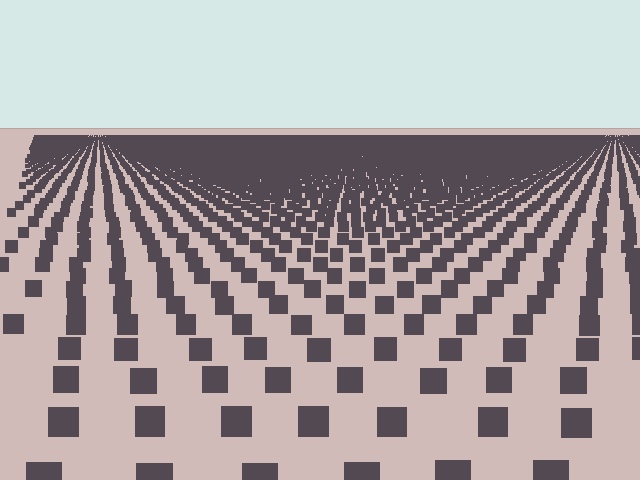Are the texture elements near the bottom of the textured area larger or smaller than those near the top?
Larger. Near the bottom, elements are closer to the viewer and appear at a bigger on-screen size.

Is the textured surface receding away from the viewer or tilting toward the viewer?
The surface is receding away from the viewer. Texture elements get smaller and denser toward the top.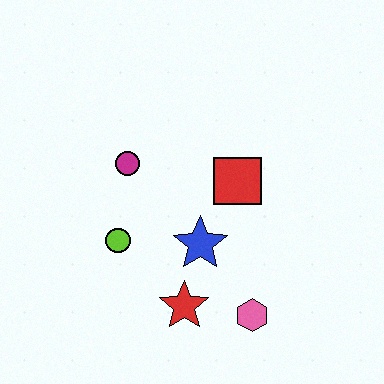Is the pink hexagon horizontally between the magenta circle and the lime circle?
No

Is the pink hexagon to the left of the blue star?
No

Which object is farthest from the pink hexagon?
The magenta circle is farthest from the pink hexagon.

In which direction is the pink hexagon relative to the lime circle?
The pink hexagon is to the right of the lime circle.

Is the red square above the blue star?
Yes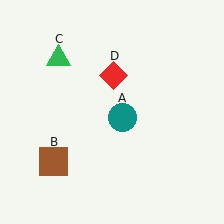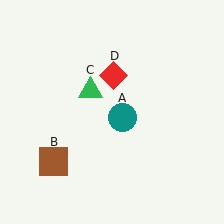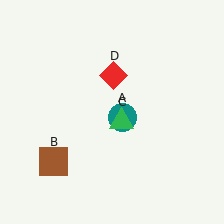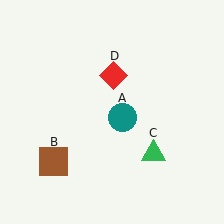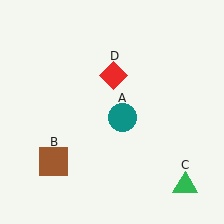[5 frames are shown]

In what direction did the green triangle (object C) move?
The green triangle (object C) moved down and to the right.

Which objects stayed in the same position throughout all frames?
Teal circle (object A) and brown square (object B) and red diamond (object D) remained stationary.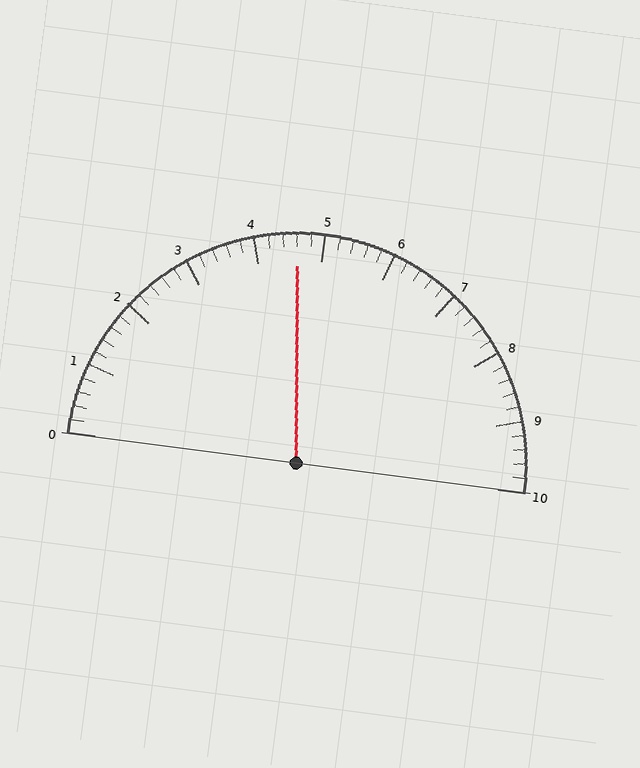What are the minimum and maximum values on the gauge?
The gauge ranges from 0 to 10.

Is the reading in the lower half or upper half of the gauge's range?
The reading is in the lower half of the range (0 to 10).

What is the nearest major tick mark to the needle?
The nearest major tick mark is 5.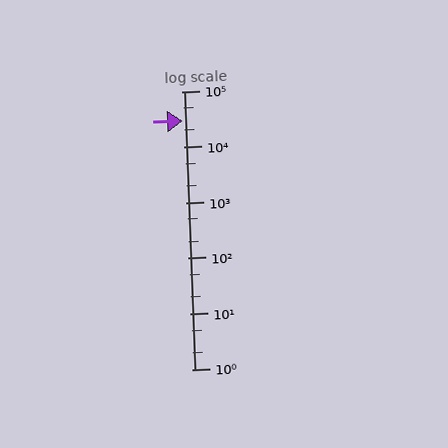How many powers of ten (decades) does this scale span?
The scale spans 5 decades, from 1 to 100000.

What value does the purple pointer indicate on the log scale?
The pointer indicates approximately 29000.